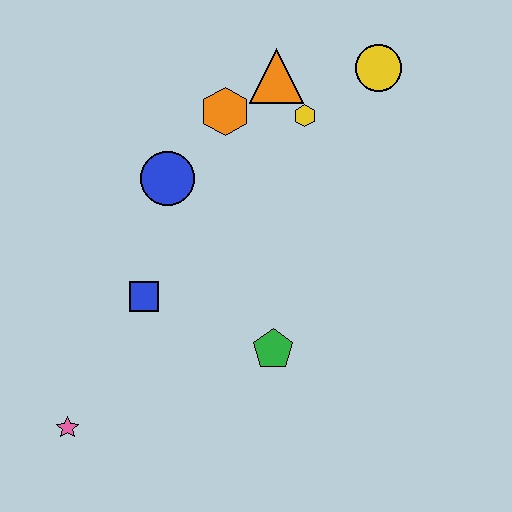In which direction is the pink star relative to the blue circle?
The pink star is below the blue circle.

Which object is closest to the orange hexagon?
The orange triangle is closest to the orange hexagon.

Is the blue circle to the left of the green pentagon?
Yes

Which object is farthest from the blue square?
The yellow circle is farthest from the blue square.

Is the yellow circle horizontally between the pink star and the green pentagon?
No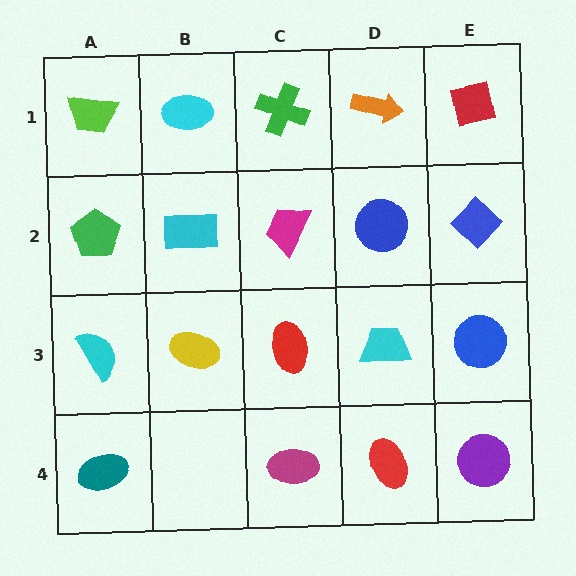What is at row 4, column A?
A teal ellipse.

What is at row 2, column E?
A blue diamond.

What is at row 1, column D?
An orange arrow.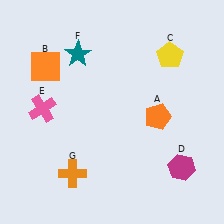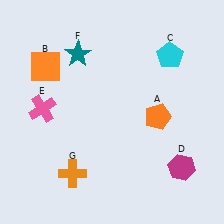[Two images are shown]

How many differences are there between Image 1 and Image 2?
There is 1 difference between the two images.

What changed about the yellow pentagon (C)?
In Image 1, C is yellow. In Image 2, it changed to cyan.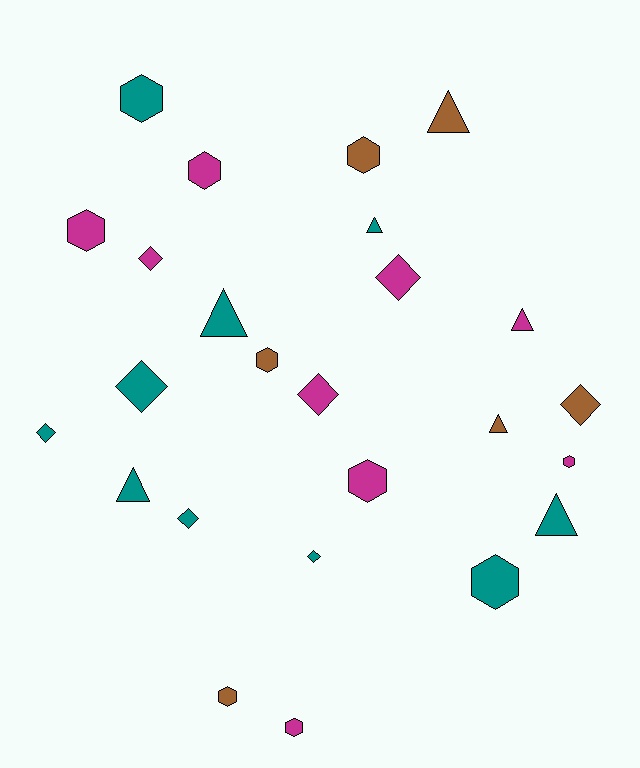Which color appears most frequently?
Teal, with 10 objects.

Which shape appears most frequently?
Hexagon, with 10 objects.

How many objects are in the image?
There are 25 objects.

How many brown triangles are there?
There are 2 brown triangles.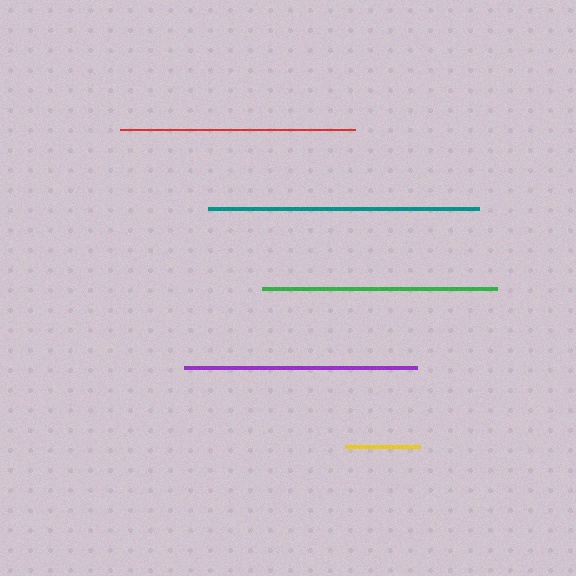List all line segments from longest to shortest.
From longest to shortest: teal, red, green, purple, yellow.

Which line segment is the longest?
The teal line is the longest at approximately 271 pixels.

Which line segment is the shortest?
The yellow line is the shortest at approximately 75 pixels.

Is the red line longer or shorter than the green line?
The red line is longer than the green line.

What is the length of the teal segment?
The teal segment is approximately 271 pixels long.